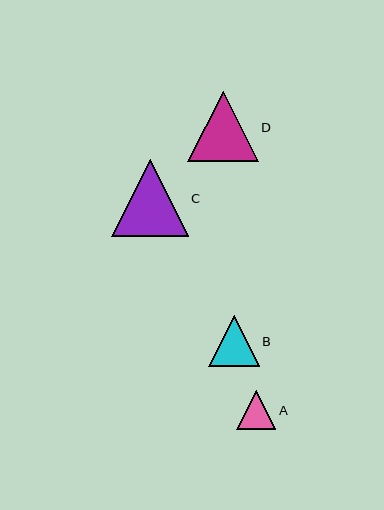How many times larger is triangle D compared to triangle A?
Triangle D is approximately 1.8 times the size of triangle A.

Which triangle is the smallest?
Triangle A is the smallest with a size of approximately 39 pixels.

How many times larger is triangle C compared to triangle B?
Triangle C is approximately 1.5 times the size of triangle B.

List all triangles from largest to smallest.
From largest to smallest: C, D, B, A.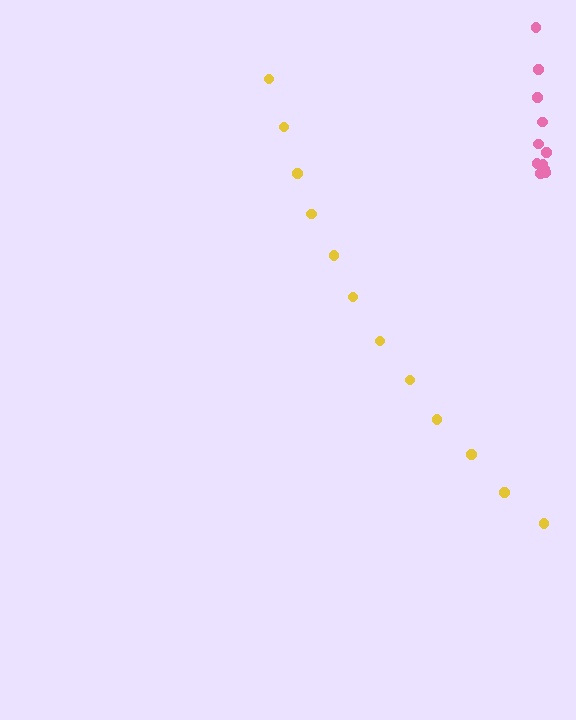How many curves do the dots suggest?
There are 2 distinct paths.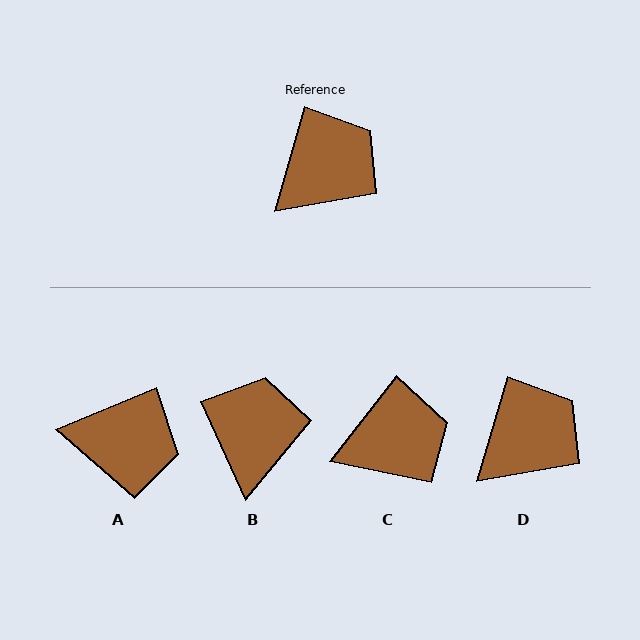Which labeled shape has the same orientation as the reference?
D.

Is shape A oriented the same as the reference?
No, it is off by about 51 degrees.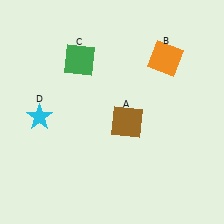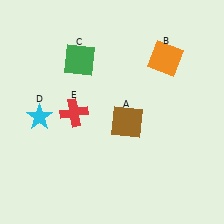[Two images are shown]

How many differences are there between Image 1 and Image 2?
There is 1 difference between the two images.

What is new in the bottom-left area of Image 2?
A red cross (E) was added in the bottom-left area of Image 2.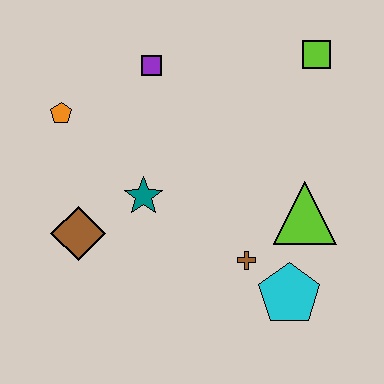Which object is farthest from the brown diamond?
The lime square is farthest from the brown diamond.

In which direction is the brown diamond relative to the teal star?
The brown diamond is to the left of the teal star.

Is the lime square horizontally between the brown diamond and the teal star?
No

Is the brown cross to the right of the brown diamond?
Yes